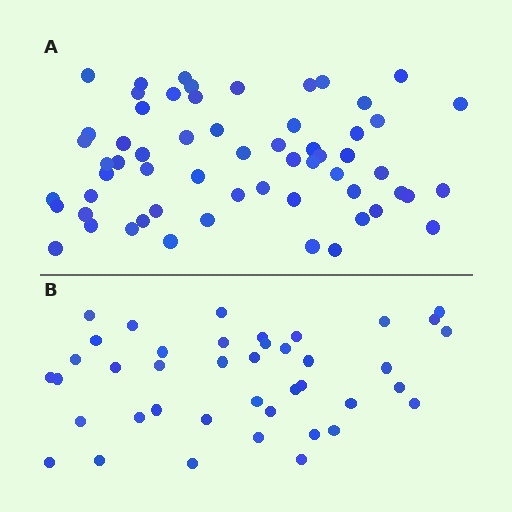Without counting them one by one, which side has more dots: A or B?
Region A (the top region) has more dots.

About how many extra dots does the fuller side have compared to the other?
Region A has approximately 20 more dots than region B.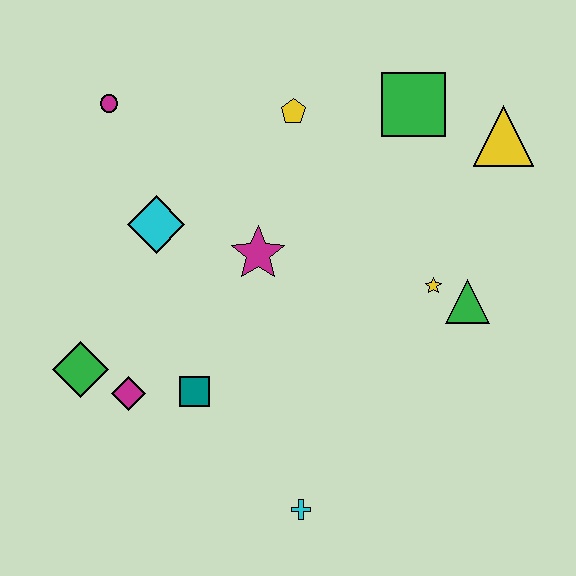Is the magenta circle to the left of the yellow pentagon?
Yes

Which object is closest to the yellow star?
The green triangle is closest to the yellow star.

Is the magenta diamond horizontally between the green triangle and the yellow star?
No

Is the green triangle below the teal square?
No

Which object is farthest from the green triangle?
The magenta circle is farthest from the green triangle.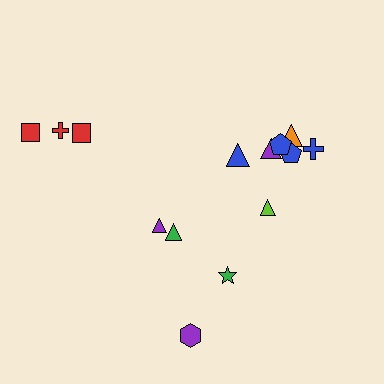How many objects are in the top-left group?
There are 3 objects.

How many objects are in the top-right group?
There are 7 objects.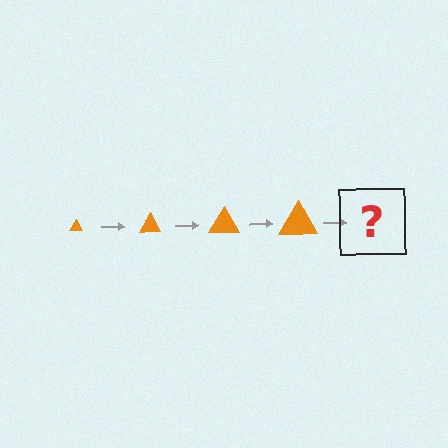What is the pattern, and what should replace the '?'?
The pattern is that the triangle gets progressively larger each step. The '?' should be an orange triangle, larger than the previous one.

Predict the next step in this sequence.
The next step is an orange triangle, larger than the previous one.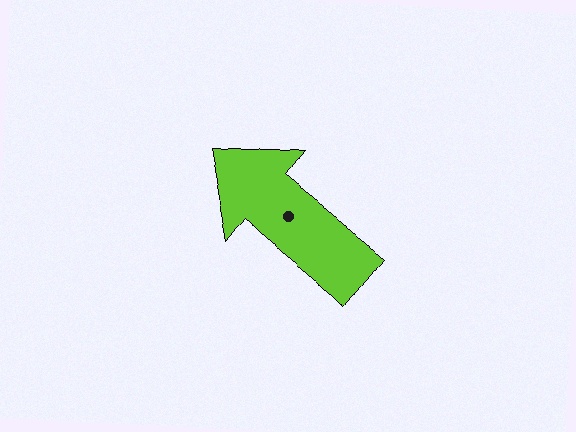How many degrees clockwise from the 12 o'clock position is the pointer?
Approximately 309 degrees.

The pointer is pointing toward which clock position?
Roughly 10 o'clock.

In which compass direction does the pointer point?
Northwest.